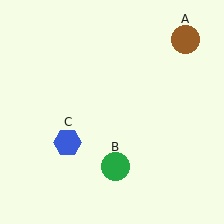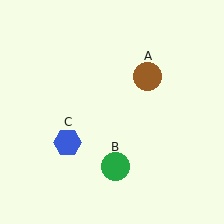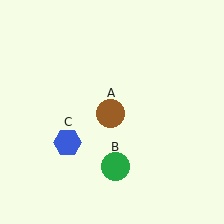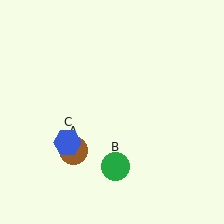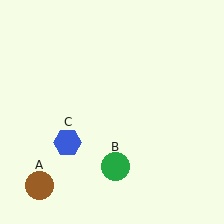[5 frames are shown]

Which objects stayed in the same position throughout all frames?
Green circle (object B) and blue hexagon (object C) remained stationary.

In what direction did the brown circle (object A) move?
The brown circle (object A) moved down and to the left.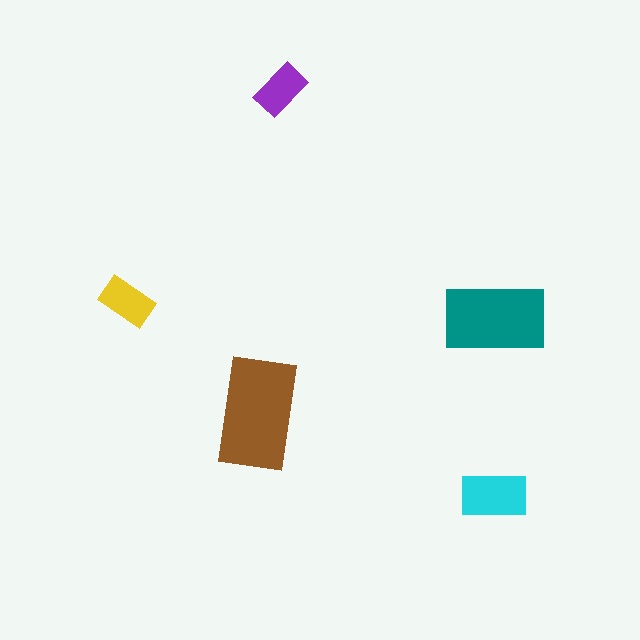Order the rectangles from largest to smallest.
the brown one, the teal one, the cyan one, the yellow one, the purple one.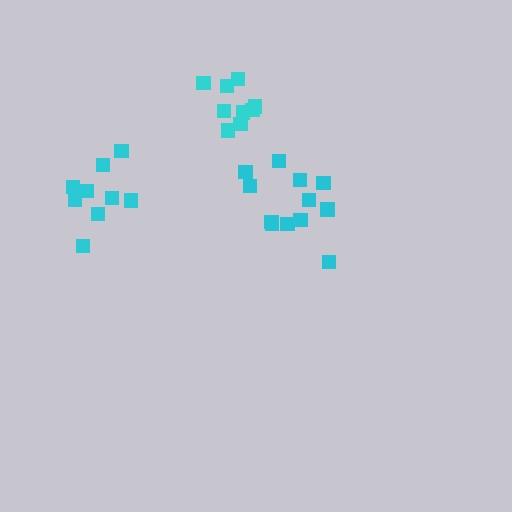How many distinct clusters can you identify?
There are 3 distinct clusters.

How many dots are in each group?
Group 1: 9 dots, Group 2: 12 dots, Group 3: 9 dots (30 total).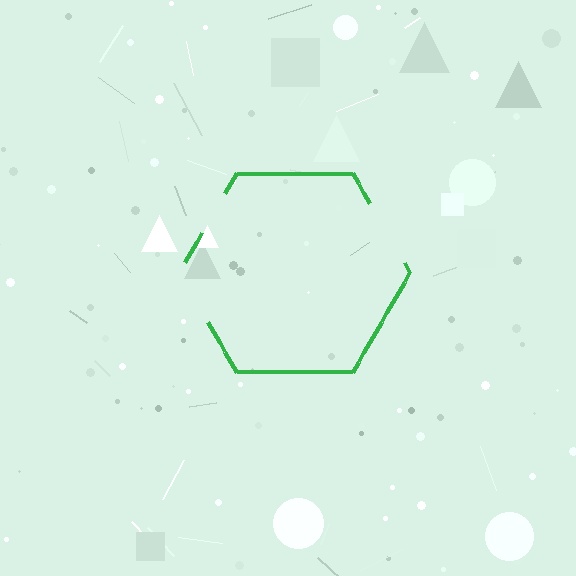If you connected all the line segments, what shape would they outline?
They would outline a hexagon.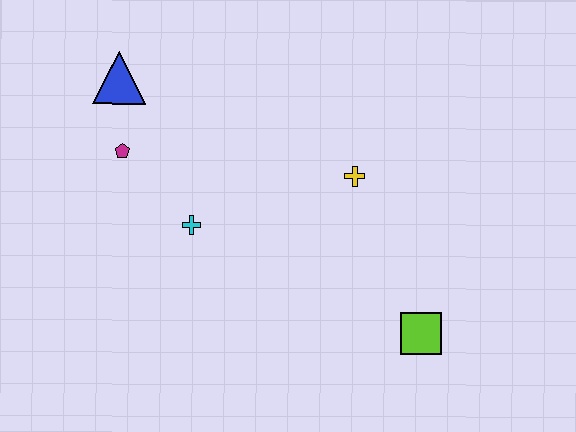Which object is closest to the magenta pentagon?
The blue triangle is closest to the magenta pentagon.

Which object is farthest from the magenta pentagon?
The lime square is farthest from the magenta pentagon.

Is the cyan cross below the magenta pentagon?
Yes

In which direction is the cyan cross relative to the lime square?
The cyan cross is to the left of the lime square.